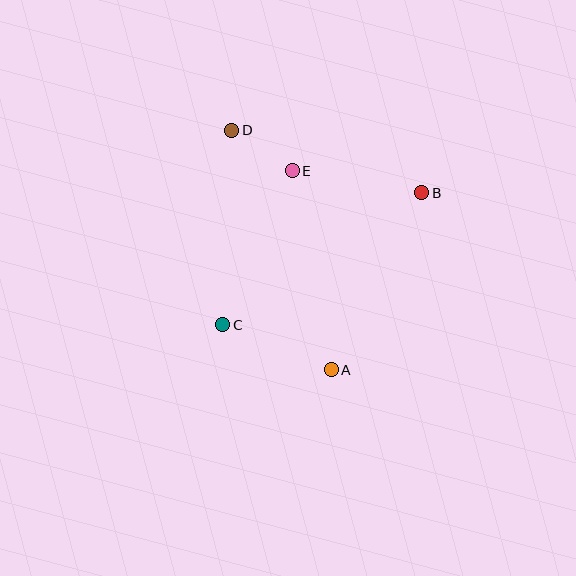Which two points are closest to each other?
Points D and E are closest to each other.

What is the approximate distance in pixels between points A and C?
The distance between A and C is approximately 117 pixels.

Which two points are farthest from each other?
Points A and D are farthest from each other.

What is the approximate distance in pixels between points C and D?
The distance between C and D is approximately 195 pixels.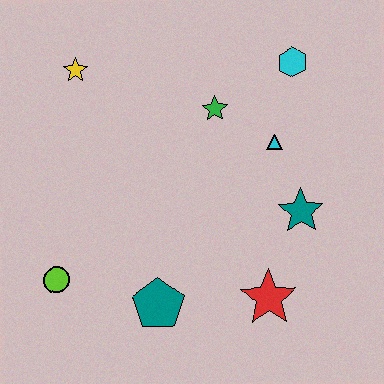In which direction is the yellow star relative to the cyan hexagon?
The yellow star is to the left of the cyan hexagon.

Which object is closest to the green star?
The cyan triangle is closest to the green star.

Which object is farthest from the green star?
The lime circle is farthest from the green star.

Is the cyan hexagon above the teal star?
Yes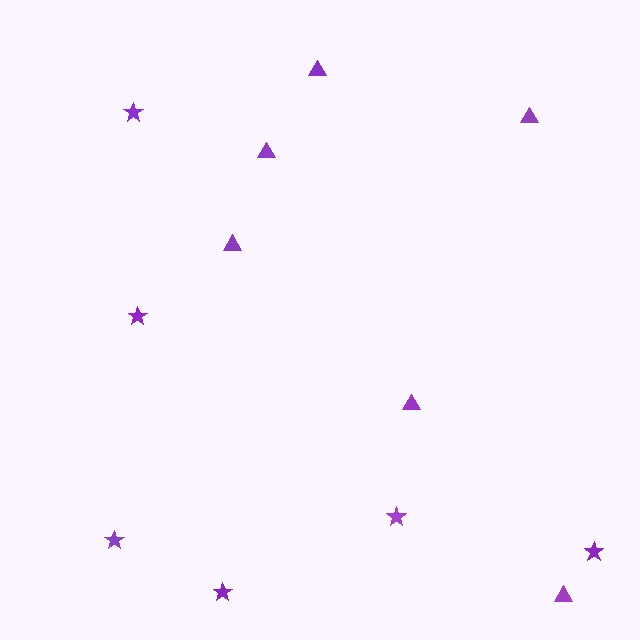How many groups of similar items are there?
There are 2 groups: one group of triangles (6) and one group of stars (6).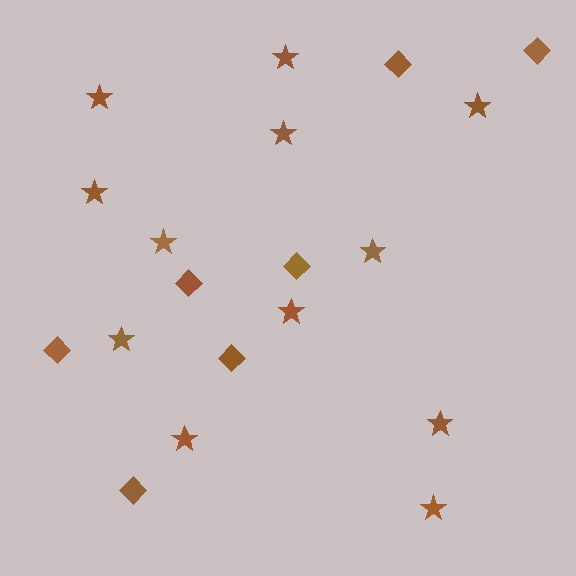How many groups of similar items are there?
There are 2 groups: one group of diamonds (7) and one group of stars (12).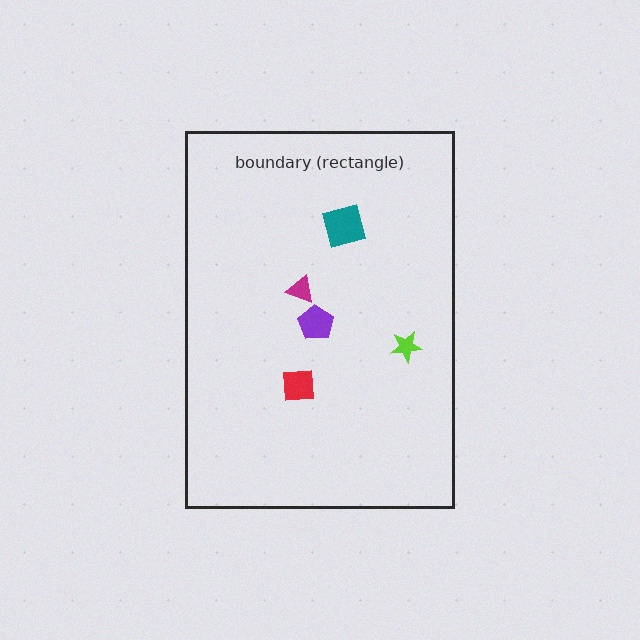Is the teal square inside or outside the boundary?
Inside.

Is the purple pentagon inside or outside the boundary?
Inside.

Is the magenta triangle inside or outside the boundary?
Inside.